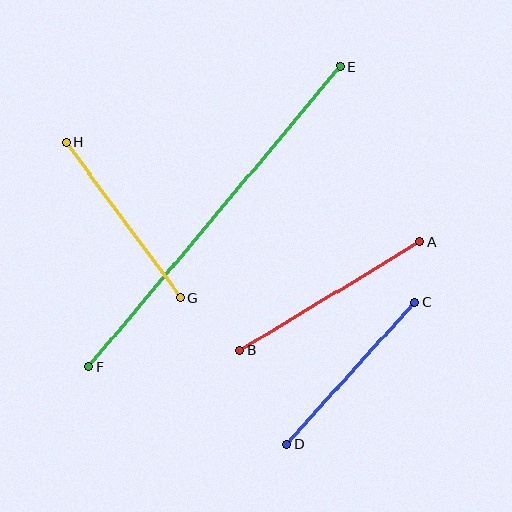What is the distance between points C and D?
The distance is approximately 191 pixels.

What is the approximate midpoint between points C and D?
The midpoint is at approximately (351, 373) pixels.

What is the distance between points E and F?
The distance is approximately 392 pixels.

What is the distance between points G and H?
The distance is approximately 193 pixels.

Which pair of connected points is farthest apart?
Points E and F are farthest apart.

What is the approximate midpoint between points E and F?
The midpoint is at approximately (215, 216) pixels.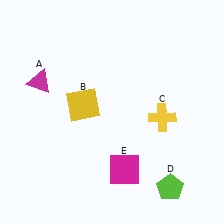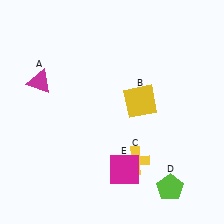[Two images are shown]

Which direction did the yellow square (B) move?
The yellow square (B) moved right.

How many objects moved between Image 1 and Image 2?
2 objects moved between the two images.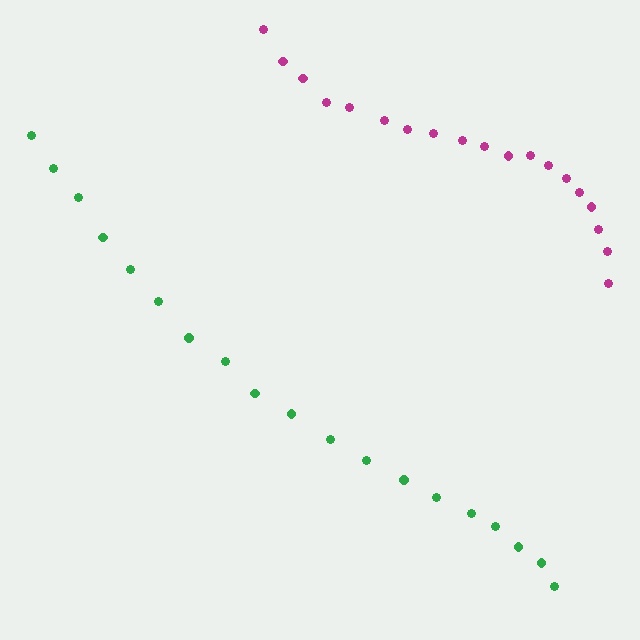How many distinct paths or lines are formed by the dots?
There are 2 distinct paths.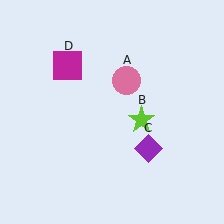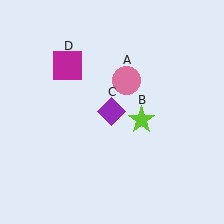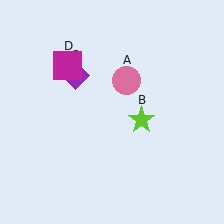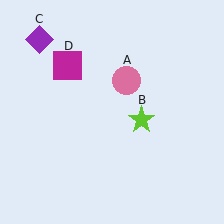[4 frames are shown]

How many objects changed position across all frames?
1 object changed position: purple diamond (object C).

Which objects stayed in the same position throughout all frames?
Pink circle (object A) and lime star (object B) and magenta square (object D) remained stationary.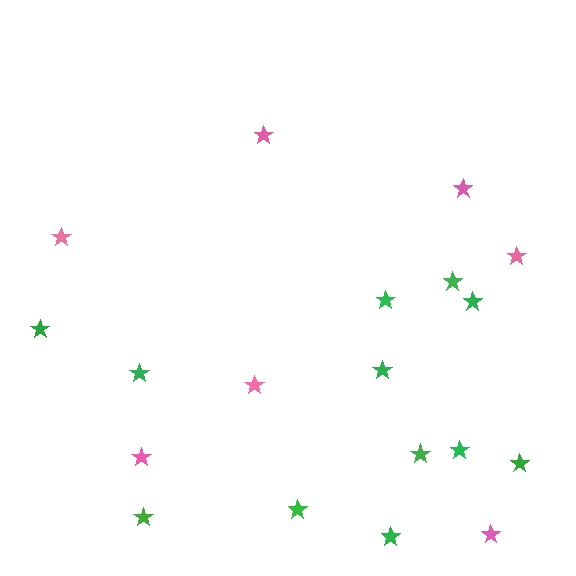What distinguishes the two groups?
There are 2 groups: one group of green stars (12) and one group of pink stars (7).